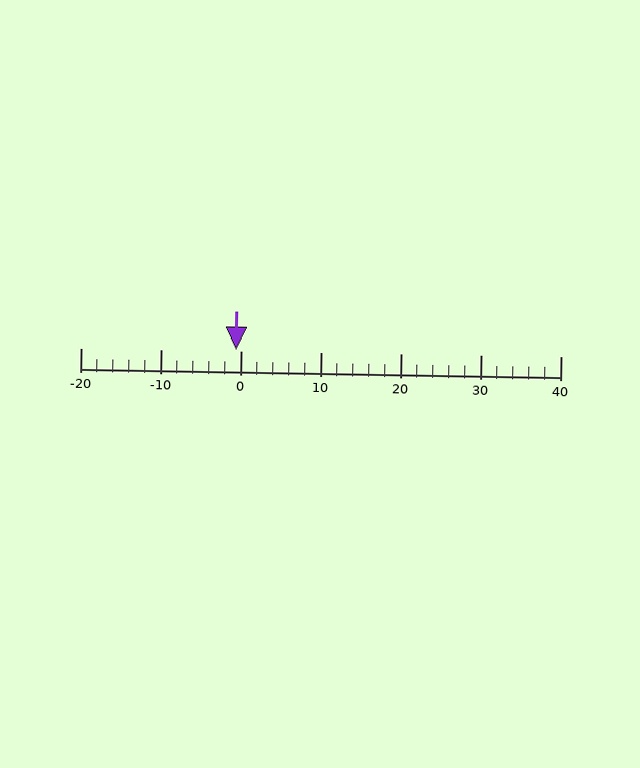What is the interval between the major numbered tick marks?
The major tick marks are spaced 10 units apart.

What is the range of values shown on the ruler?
The ruler shows values from -20 to 40.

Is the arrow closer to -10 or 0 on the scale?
The arrow is closer to 0.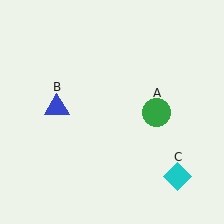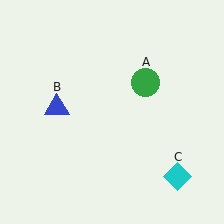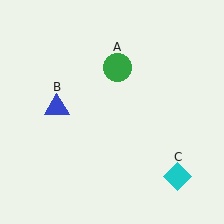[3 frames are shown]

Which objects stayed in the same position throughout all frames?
Blue triangle (object B) and cyan diamond (object C) remained stationary.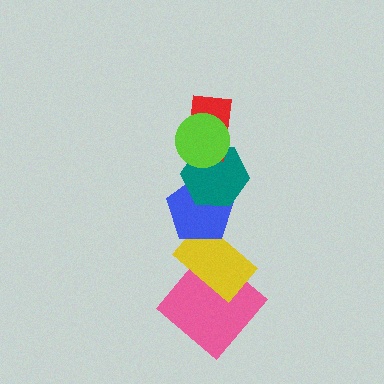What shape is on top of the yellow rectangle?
The blue pentagon is on top of the yellow rectangle.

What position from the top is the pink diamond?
The pink diamond is 6th from the top.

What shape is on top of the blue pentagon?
The teal hexagon is on top of the blue pentagon.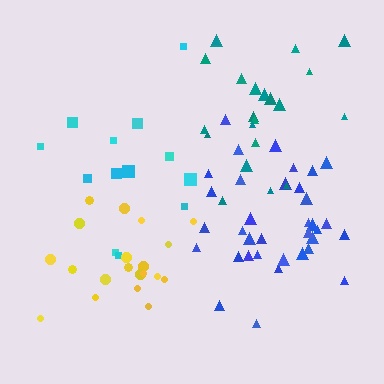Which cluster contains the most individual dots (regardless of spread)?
Blue (35).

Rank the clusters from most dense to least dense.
blue, yellow, teal, cyan.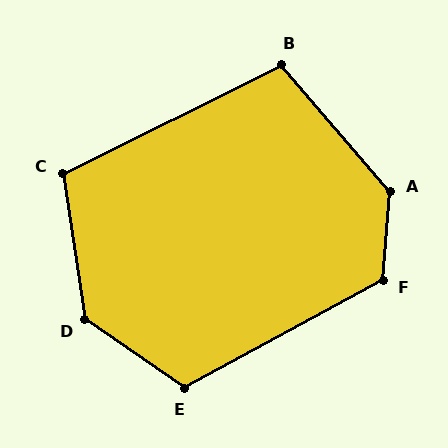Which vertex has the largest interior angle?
A, at approximately 135 degrees.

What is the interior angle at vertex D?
Approximately 133 degrees (obtuse).